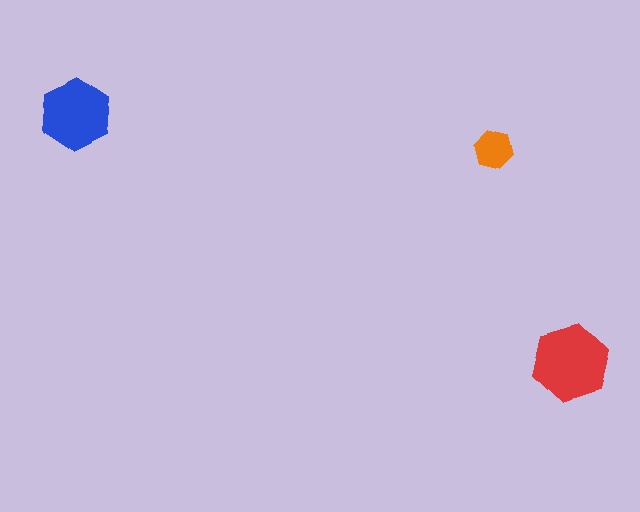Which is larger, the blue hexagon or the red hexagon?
The red one.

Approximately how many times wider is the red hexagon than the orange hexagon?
About 2 times wider.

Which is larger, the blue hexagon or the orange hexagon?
The blue one.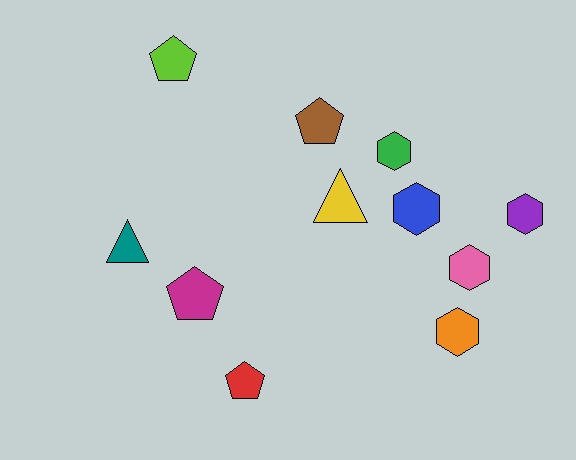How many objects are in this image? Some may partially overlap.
There are 11 objects.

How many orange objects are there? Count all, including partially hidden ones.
There is 1 orange object.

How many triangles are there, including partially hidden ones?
There are 2 triangles.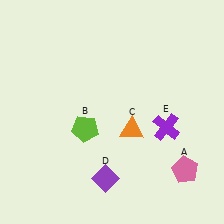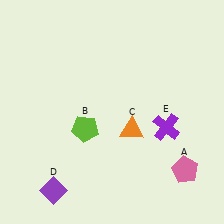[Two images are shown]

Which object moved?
The purple diamond (D) moved left.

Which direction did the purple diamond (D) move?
The purple diamond (D) moved left.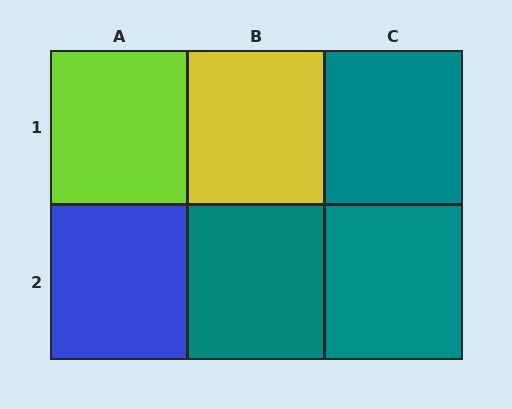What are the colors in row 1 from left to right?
Lime, yellow, teal.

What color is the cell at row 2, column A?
Blue.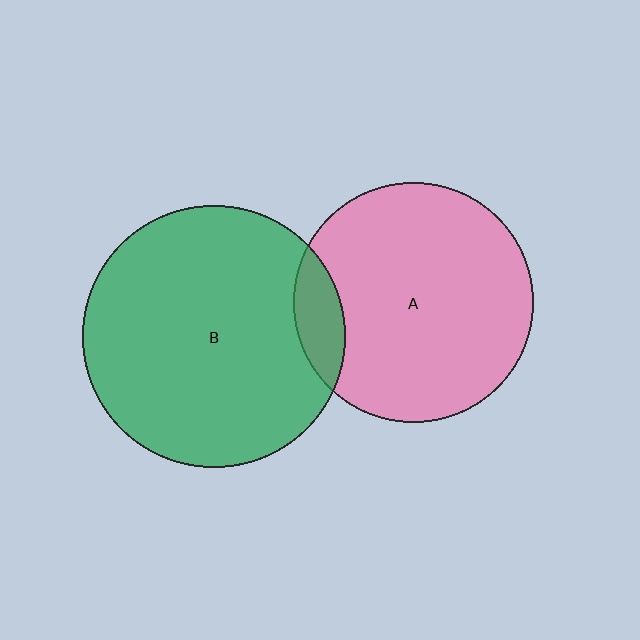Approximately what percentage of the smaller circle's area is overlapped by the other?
Approximately 10%.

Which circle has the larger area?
Circle B (green).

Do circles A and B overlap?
Yes.